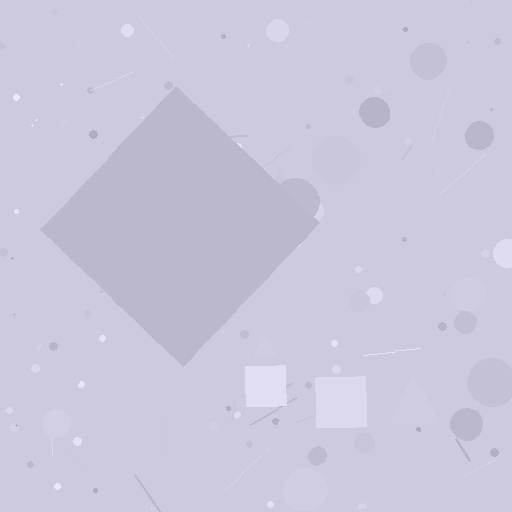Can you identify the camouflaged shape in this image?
The camouflaged shape is a diamond.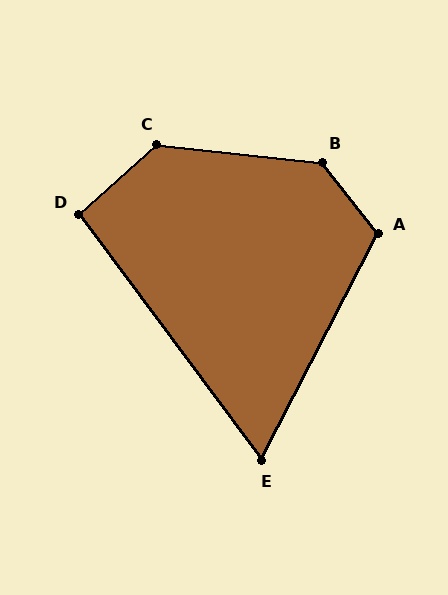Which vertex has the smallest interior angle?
E, at approximately 64 degrees.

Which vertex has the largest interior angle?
B, at approximately 134 degrees.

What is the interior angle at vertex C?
Approximately 132 degrees (obtuse).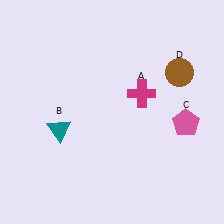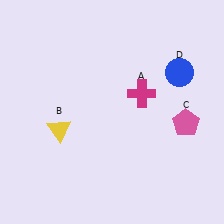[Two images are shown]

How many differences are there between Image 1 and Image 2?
There are 2 differences between the two images.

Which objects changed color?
B changed from teal to yellow. D changed from brown to blue.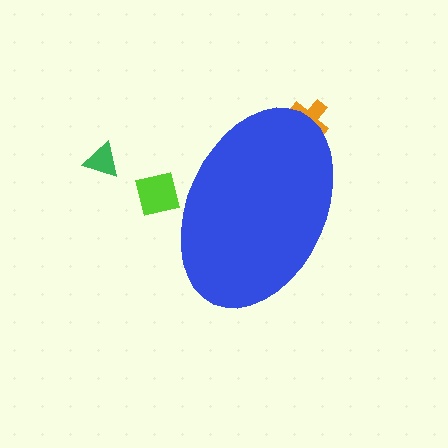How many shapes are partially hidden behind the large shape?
2 shapes are partially hidden.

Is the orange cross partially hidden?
Yes, the orange cross is partially hidden behind the blue ellipse.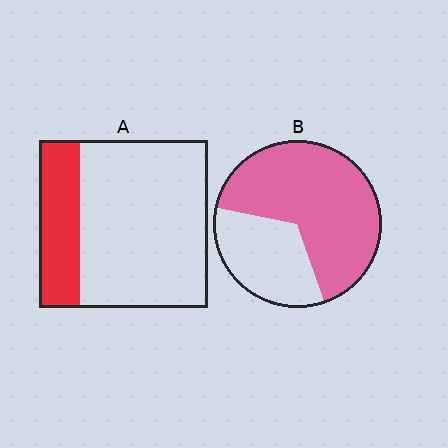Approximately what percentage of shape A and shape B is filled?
A is approximately 25% and B is approximately 65%.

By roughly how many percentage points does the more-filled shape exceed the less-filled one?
By roughly 40 percentage points (B over A).